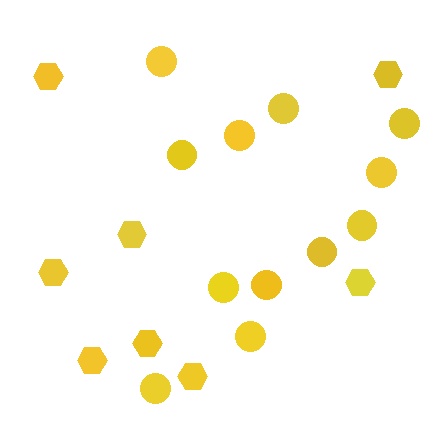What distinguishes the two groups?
There are 2 groups: one group of circles (12) and one group of hexagons (8).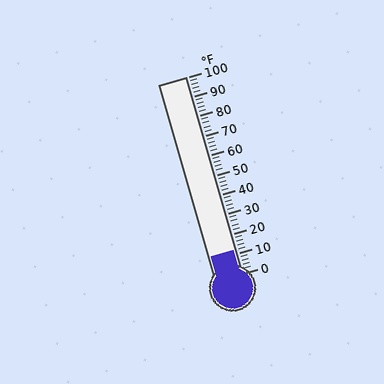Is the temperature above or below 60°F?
The temperature is below 60°F.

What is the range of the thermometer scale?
The thermometer scale ranges from 0°F to 100°F.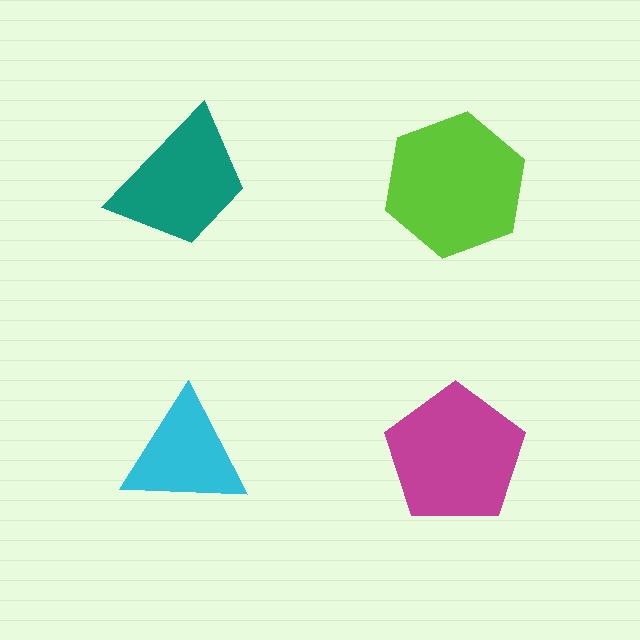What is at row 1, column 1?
A teal trapezoid.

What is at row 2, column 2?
A magenta pentagon.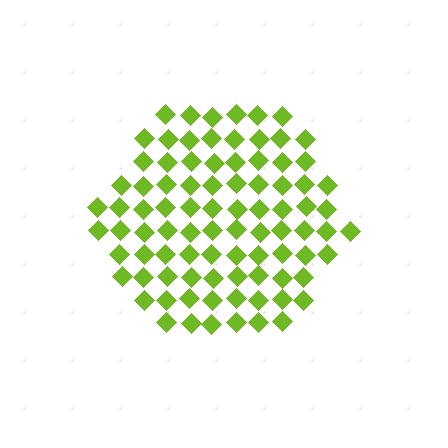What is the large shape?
The large shape is a hexagon.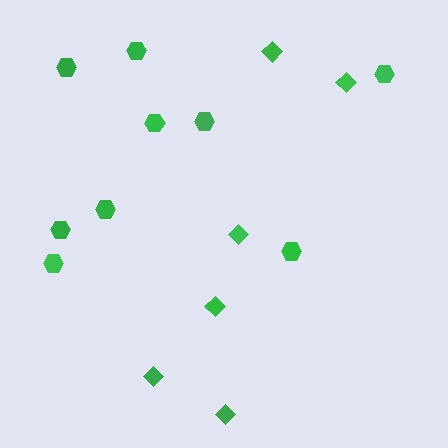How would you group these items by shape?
There are 2 groups: one group of diamonds (6) and one group of hexagons (9).